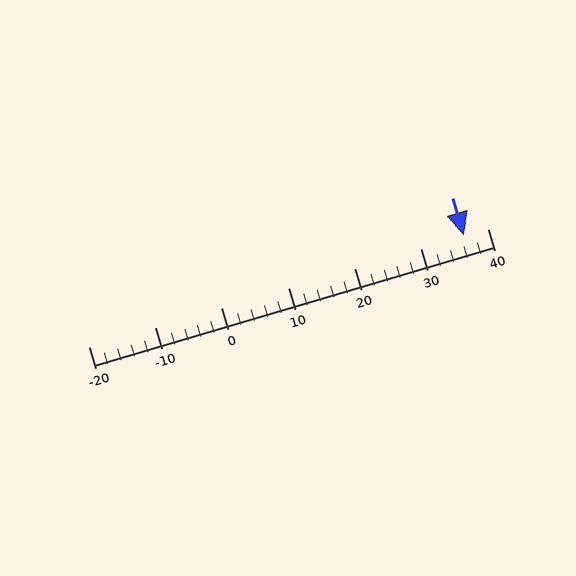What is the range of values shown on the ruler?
The ruler shows values from -20 to 40.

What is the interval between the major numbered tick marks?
The major tick marks are spaced 10 units apart.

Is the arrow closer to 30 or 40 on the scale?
The arrow is closer to 40.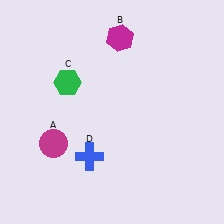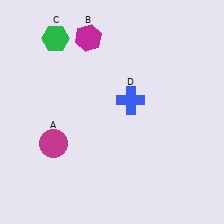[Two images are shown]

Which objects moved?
The objects that moved are: the magenta hexagon (B), the green hexagon (C), the blue cross (D).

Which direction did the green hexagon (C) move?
The green hexagon (C) moved up.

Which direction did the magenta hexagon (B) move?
The magenta hexagon (B) moved left.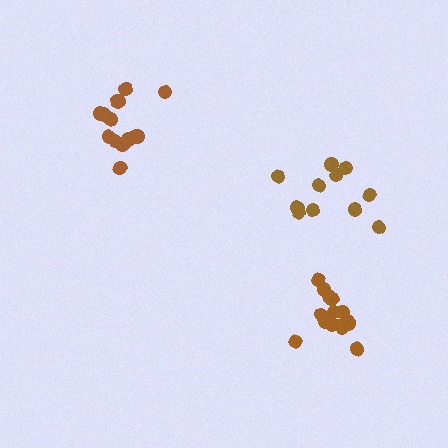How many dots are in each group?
Group 1: 14 dots, Group 2: 12 dots, Group 3: 16 dots (42 total).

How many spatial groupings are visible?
There are 3 spatial groupings.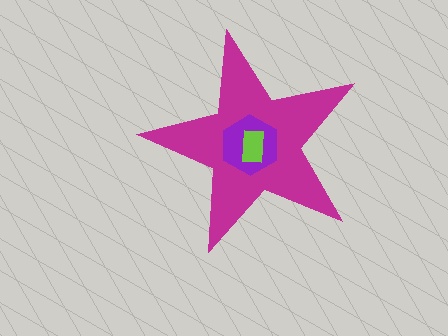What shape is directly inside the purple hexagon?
The lime rectangle.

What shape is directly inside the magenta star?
The purple hexagon.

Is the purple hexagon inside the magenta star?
Yes.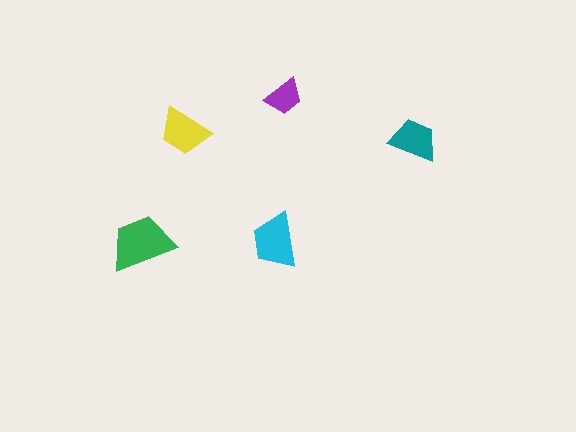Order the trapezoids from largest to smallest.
the green one, the cyan one, the yellow one, the teal one, the purple one.